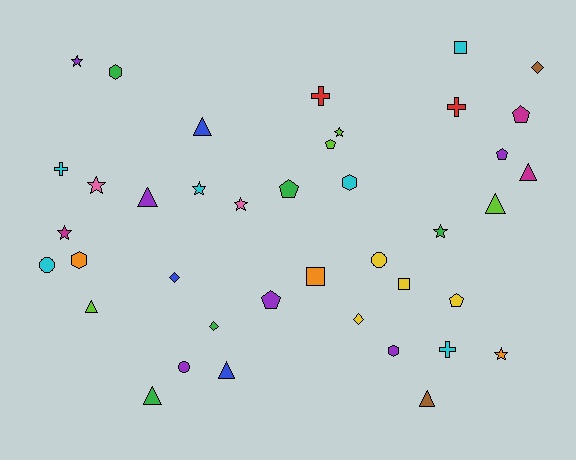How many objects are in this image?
There are 40 objects.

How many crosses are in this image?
There are 4 crosses.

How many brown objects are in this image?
There are 2 brown objects.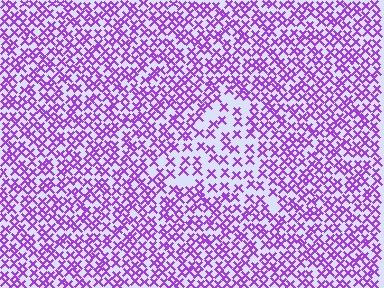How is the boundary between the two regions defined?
The boundary is defined by a change in element density (approximately 1.9x ratio). All elements are the same color, size, and shape.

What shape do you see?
I see a triangle.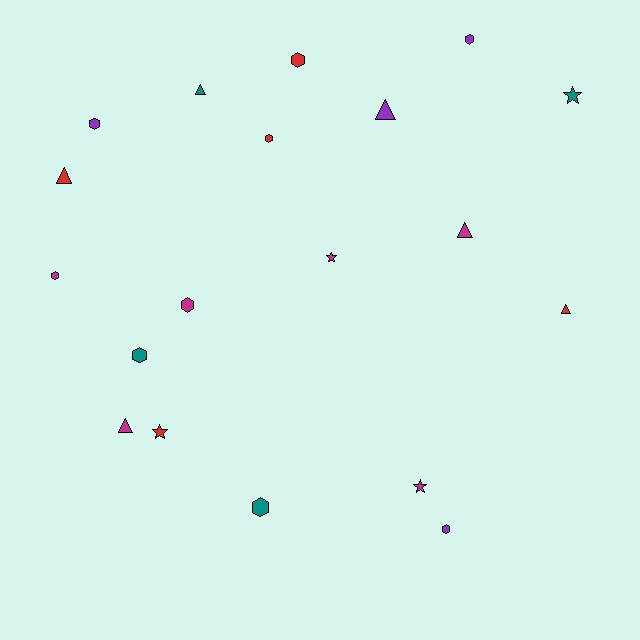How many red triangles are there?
There are 2 red triangles.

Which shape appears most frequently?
Hexagon, with 9 objects.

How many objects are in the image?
There are 19 objects.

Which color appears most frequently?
Magenta, with 6 objects.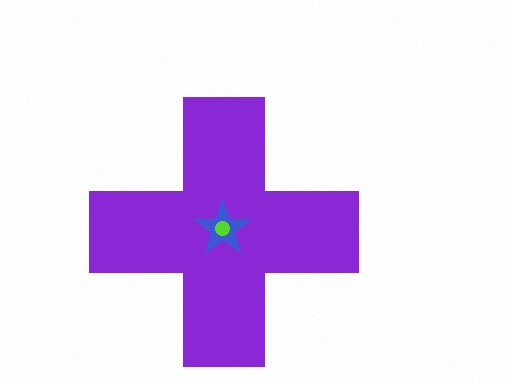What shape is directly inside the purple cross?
The blue star.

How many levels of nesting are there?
3.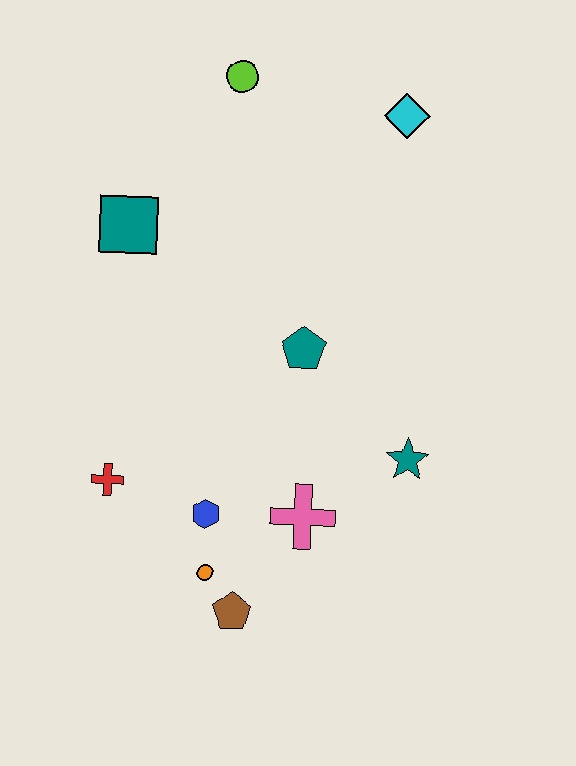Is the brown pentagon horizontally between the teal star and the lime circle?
Yes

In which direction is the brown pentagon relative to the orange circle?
The brown pentagon is below the orange circle.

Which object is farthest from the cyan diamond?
The brown pentagon is farthest from the cyan diamond.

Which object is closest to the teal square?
The lime circle is closest to the teal square.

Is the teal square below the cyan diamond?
Yes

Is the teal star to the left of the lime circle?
No